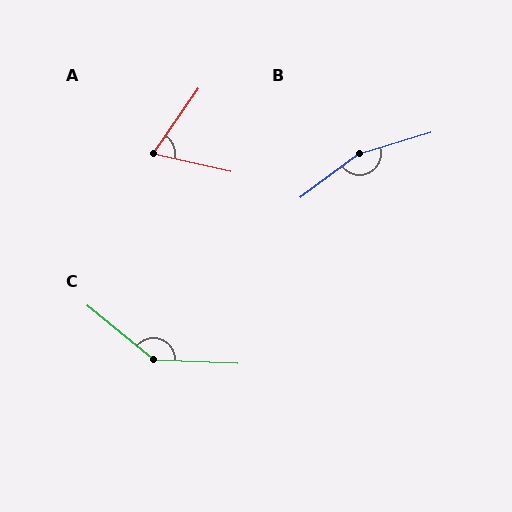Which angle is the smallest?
A, at approximately 68 degrees.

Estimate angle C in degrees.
Approximately 143 degrees.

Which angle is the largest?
B, at approximately 160 degrees.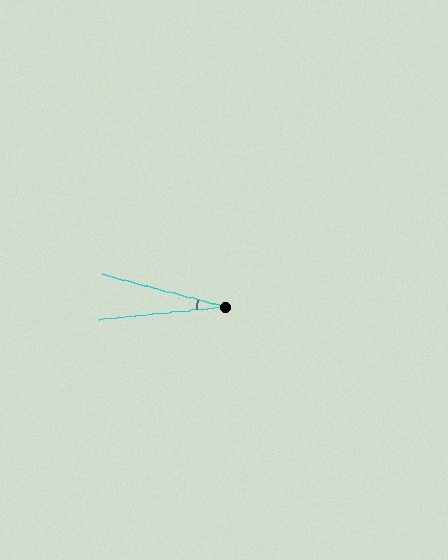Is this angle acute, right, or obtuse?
It is acute.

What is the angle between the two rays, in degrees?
Approximately 20 degrees.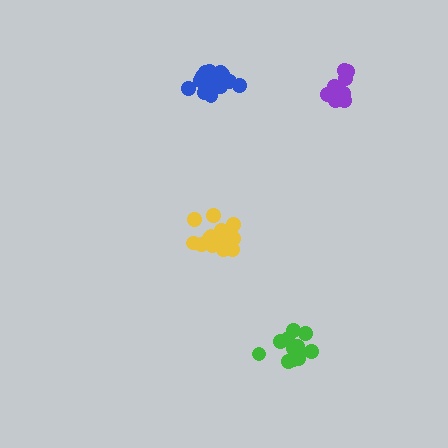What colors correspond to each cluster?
The clusters are colored: purple, yellow, blue, green.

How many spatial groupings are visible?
There are 4 spatial groupings.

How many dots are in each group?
Group 1: 12 dots, Group 2: 17 dots, Group 3: 16 dots, Group 4: 13 dots (58 total).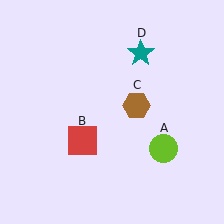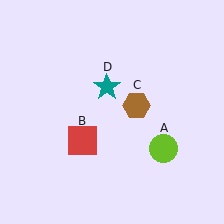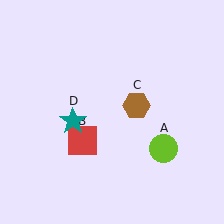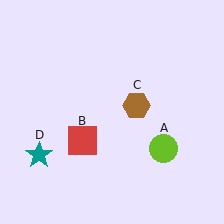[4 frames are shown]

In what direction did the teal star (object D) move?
The teal star (object D) moved down and to the left.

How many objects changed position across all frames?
1 object changed position: teal star (object D).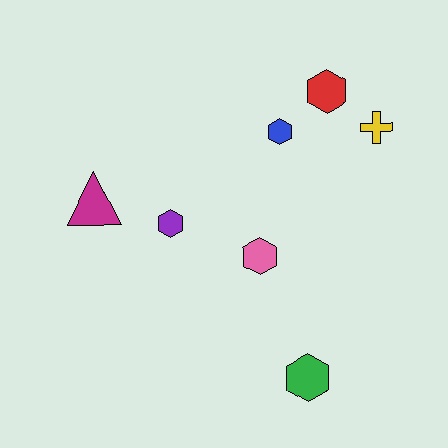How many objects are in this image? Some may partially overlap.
There are 7 objects.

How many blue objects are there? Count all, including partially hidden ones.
There is 1 blue object.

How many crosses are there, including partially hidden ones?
There is 1 cross.